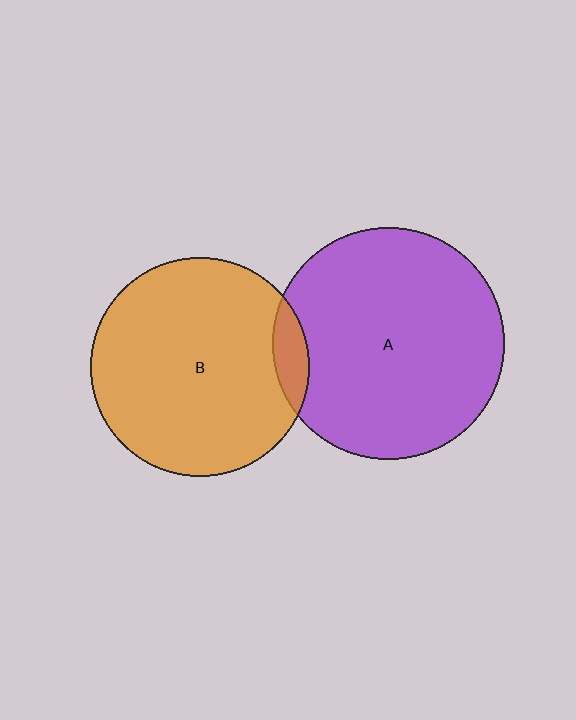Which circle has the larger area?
Circle A (purple).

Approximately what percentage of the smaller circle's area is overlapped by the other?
Approximately 10%.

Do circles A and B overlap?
Yes.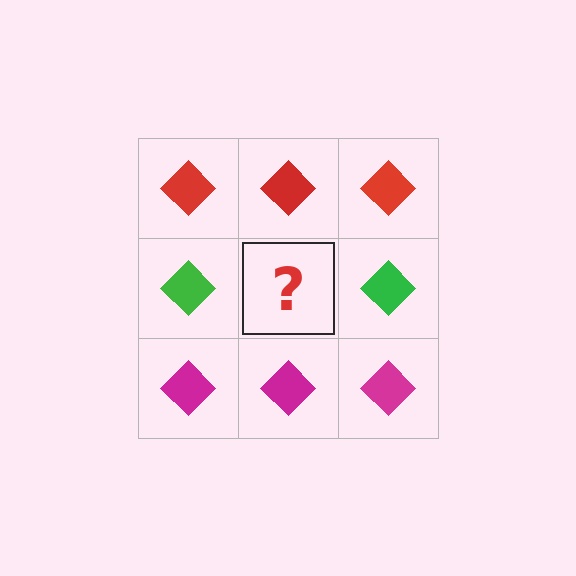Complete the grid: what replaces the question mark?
The question mark should be replaced with a green diamond.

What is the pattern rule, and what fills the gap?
The rule is that each row has a consistent color. The gap should be filled with a green diamond.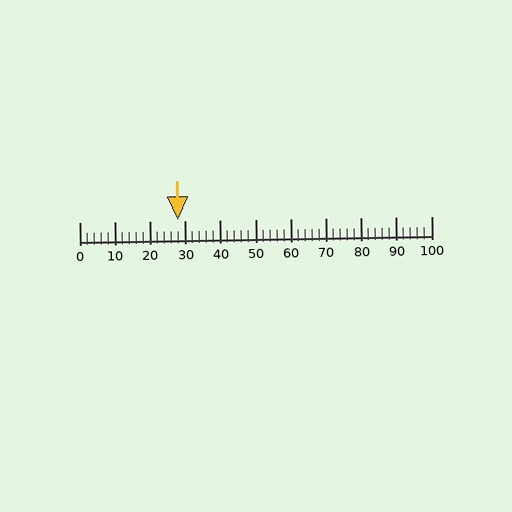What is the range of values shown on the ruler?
The ruler shows values from 0 to 100.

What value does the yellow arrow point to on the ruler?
The yellow arrow points to approximately 28.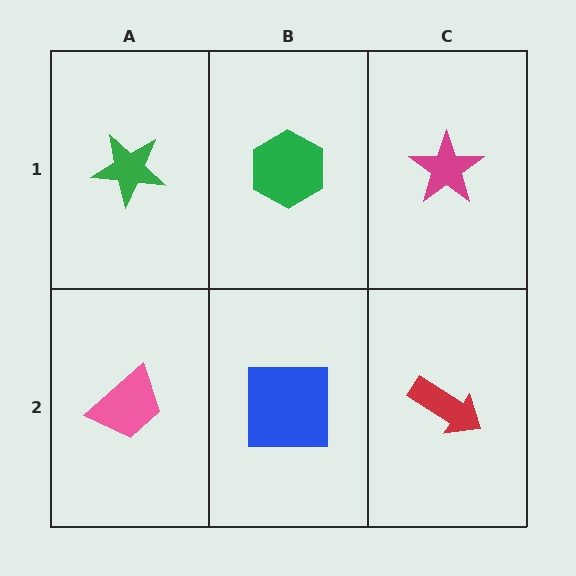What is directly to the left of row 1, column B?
A green star.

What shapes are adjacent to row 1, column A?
A pink trapezoid (row 2, column A), a green hexagon (row 1, column B).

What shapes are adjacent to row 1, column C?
A red arrow (row 2, column C), a green hexagon (row 1, column B).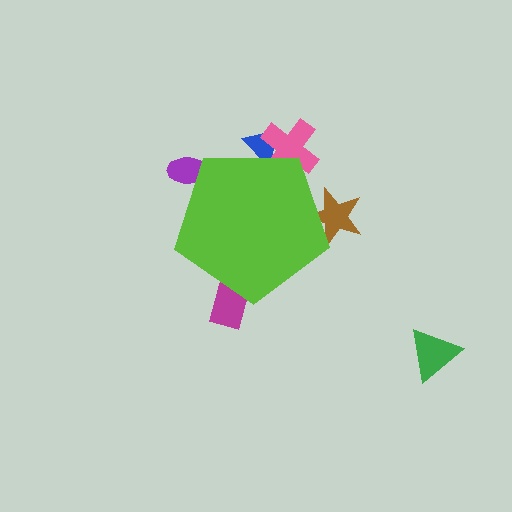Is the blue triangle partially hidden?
Yes, the blue triangle is partially hidden behind the lime pentagon.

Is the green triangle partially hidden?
No, the green triangle is fully visible.